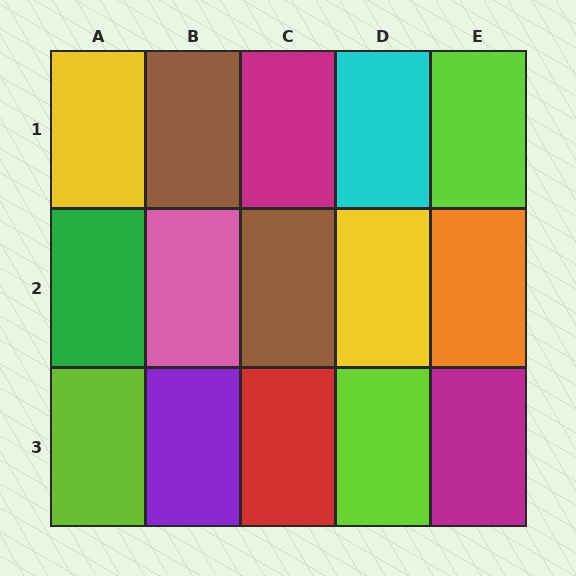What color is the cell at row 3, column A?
Lime.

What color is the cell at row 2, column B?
Pink.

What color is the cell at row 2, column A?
Green.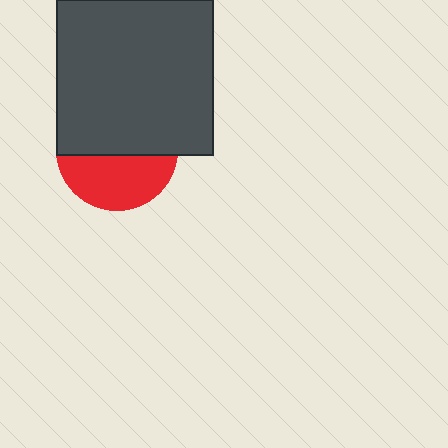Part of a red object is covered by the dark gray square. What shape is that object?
It is a circle.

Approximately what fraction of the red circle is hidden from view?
Roughly 56% of the red circle is hidden behind the dark gray square.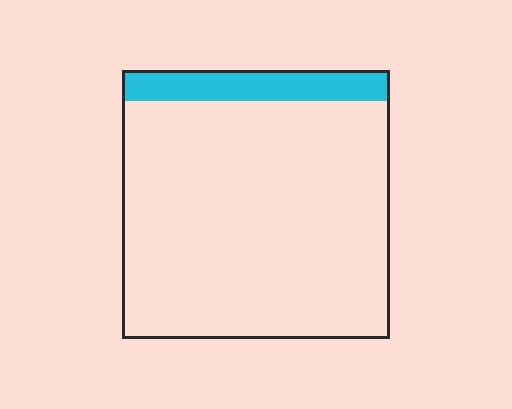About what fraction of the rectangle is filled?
About one eighth (1/8).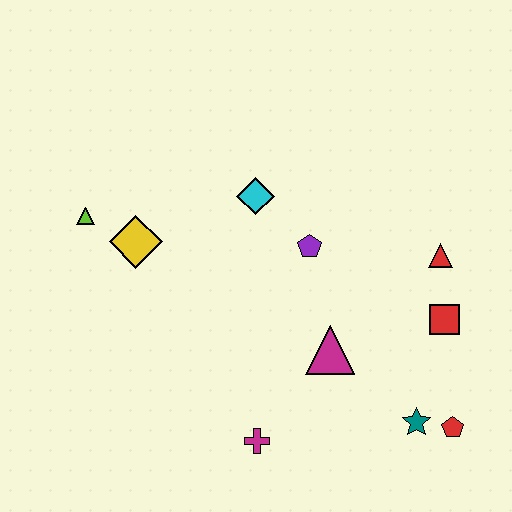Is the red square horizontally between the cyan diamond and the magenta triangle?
No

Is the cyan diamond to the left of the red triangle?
Yes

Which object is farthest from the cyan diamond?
The red pentagon is farthest from the cyan diamond.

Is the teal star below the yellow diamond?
Yes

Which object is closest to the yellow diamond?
The lime triangle is closest to the yellow diamond.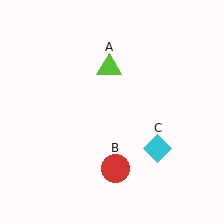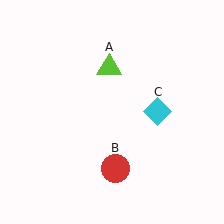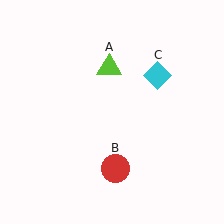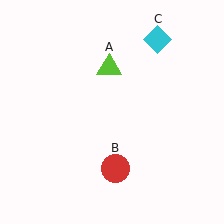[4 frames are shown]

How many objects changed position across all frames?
1 object changed position: cyan diamond (object C).